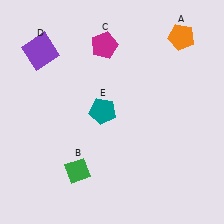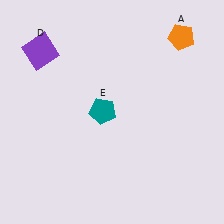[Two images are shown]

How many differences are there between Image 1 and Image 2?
There are 2 differences between the two images.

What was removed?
The magenta pentagon (C), the green diamond (B) were removed in Image 2.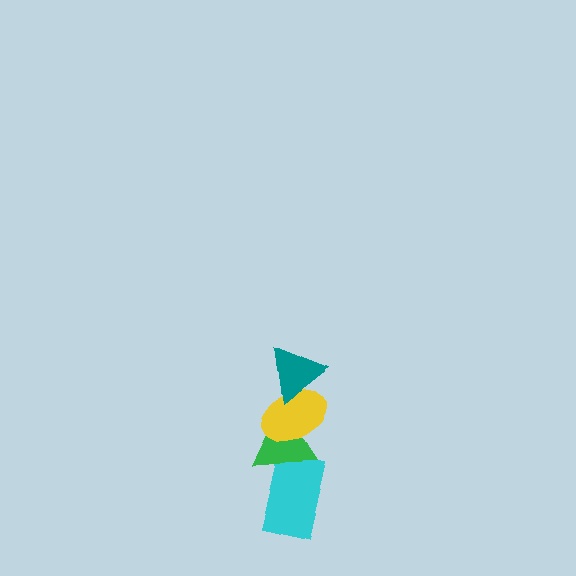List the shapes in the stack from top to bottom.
From top to bottom: the teal triangle, the yellow ellipse, the green triangle, the cyan rectangle.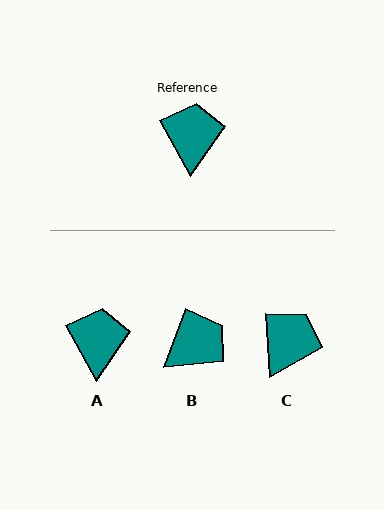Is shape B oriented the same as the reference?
No, it is off by about 50 degrees.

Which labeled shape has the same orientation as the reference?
A.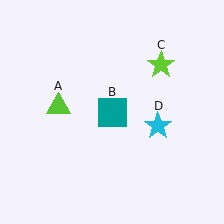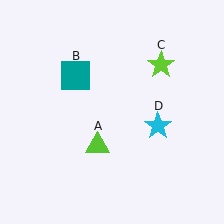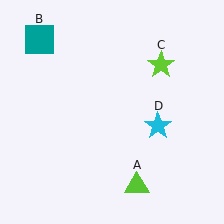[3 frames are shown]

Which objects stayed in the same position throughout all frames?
Lime star (object C) and cyan star (object D) remained stationary.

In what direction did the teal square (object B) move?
The teal square (object B) moved up and to the left.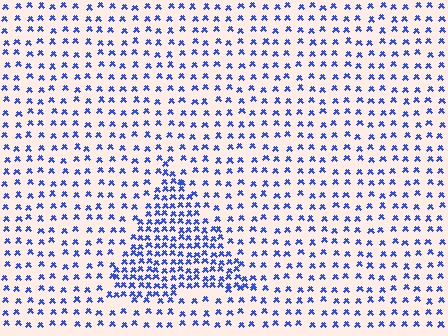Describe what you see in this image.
The image contains small blue elements arranged at two different densities. A triangle-shaped region is visible where the elements are more densely packed than the surrounding area.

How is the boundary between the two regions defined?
The boundary is defined by a change in element density (approximately 2.1x ratio). All elements are the same color, size, and shape.